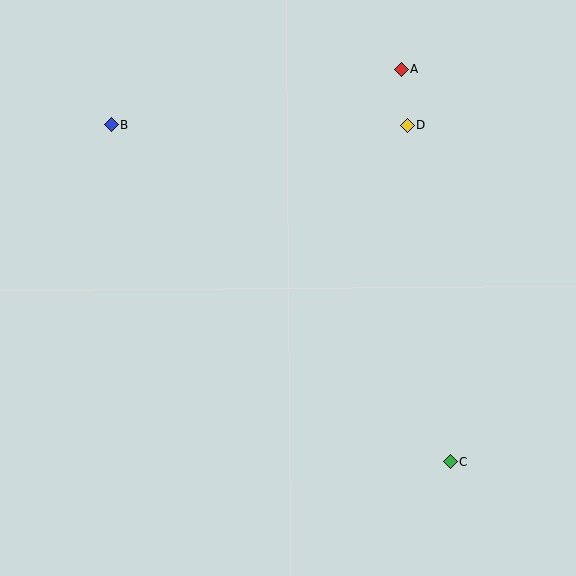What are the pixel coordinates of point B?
Point B is at (111, 125).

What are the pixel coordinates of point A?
Point A is at (402, 70).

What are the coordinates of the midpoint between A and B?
The midpoint between A and B is at (256, 97).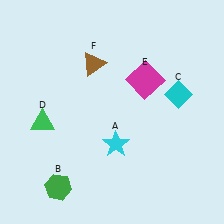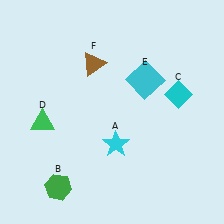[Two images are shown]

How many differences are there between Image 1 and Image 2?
There is 1 difference between the two images.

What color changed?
The square (E) changed from magenta in Image 1 to cyan in Image 2.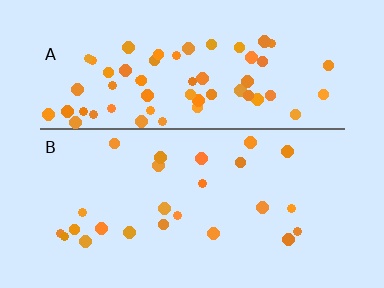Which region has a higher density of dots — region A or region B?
A (the top).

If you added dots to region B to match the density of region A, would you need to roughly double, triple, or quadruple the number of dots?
Approximately triple.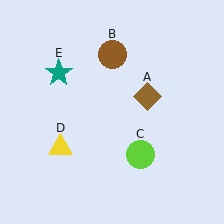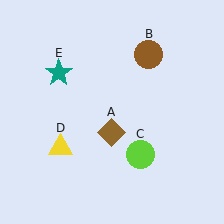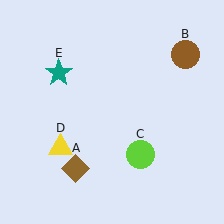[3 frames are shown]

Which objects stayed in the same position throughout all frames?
Lime circle (object C) and yellow triangle (object D) and teal star (object E) remained stationary.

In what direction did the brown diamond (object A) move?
The brown diamond (object A) moved down and to the left.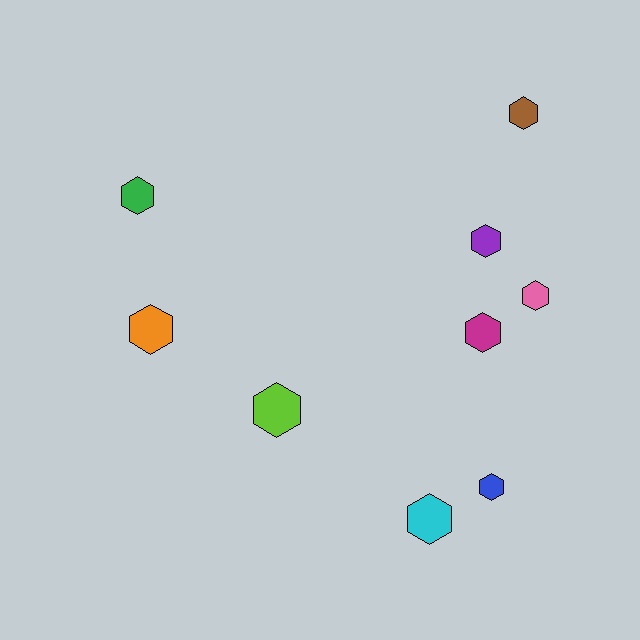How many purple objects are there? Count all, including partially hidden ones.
There is 1 purple object.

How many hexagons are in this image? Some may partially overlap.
There are 9 hexagons.